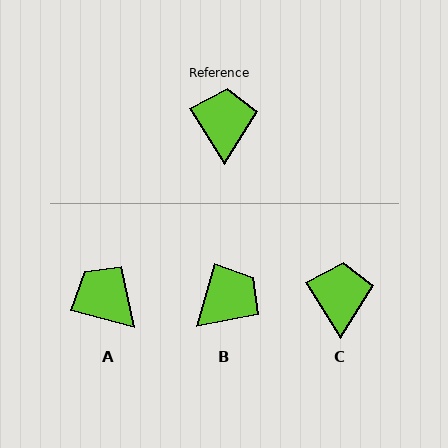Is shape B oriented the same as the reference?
No, it is off by about 47 degrees.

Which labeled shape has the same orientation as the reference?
C.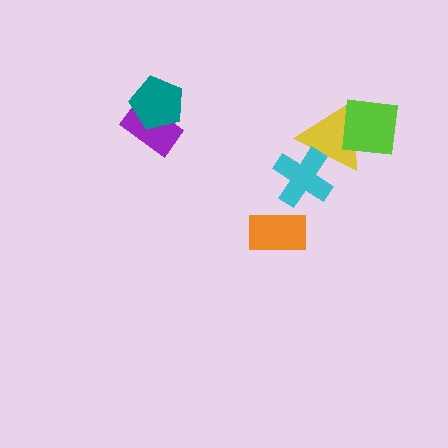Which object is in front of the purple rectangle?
The teal pentagon is in front of the purple rectangle.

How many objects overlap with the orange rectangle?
0 objects overlap with the orange rectangle.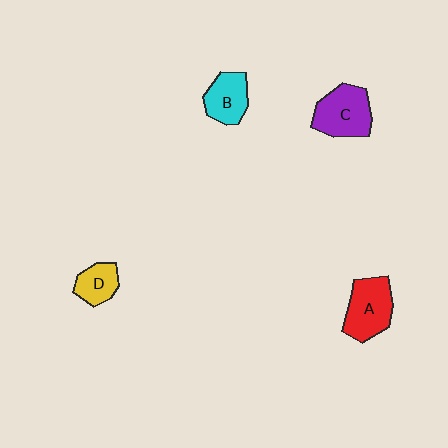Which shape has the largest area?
Shape C (purple).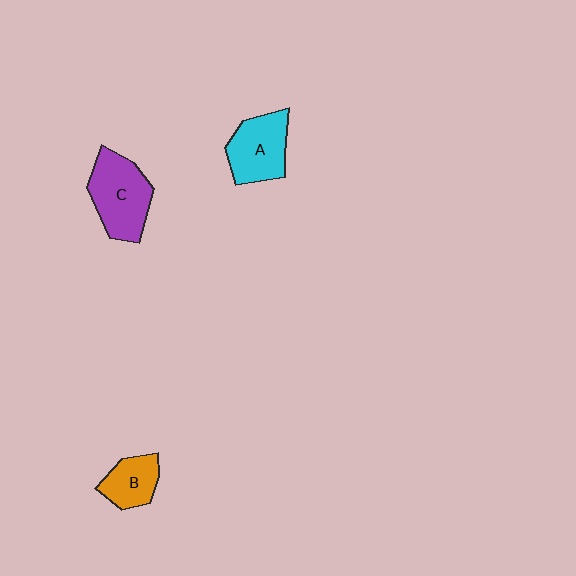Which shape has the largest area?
Shape C (purple).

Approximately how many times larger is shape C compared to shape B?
Approximately 1.7 times.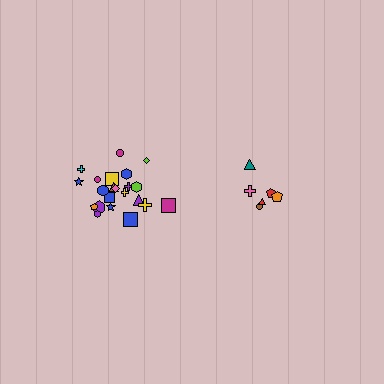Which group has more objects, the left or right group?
The left group.